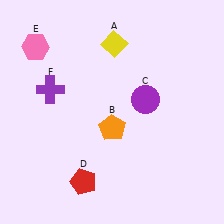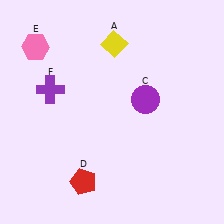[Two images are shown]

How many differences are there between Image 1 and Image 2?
There is 1 difference between the two images.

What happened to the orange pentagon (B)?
The orange pentagon (B) was removed in Image 2. It was in the bottom-right area of Image 1.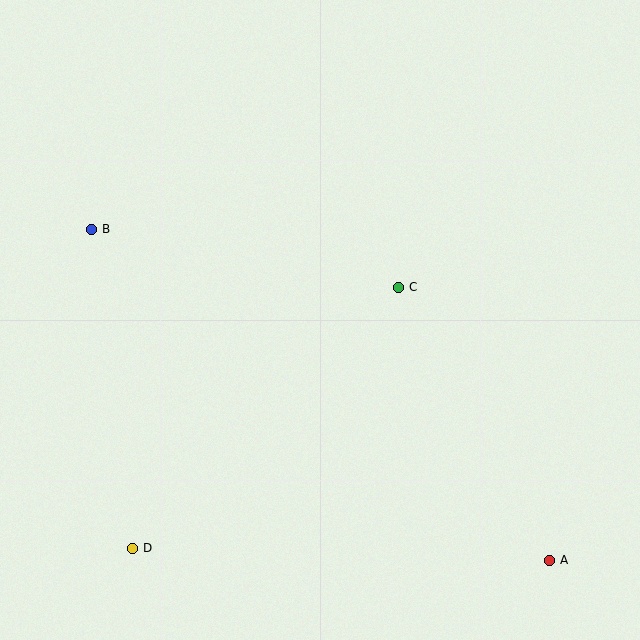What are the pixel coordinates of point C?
Point C is at (398, 287).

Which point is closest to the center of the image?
Point C at (398, 287) is closest to the center.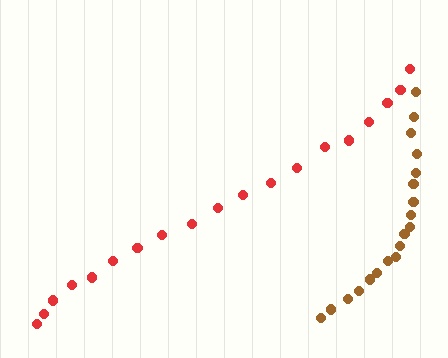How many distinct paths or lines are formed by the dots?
There are 2 distinct paths.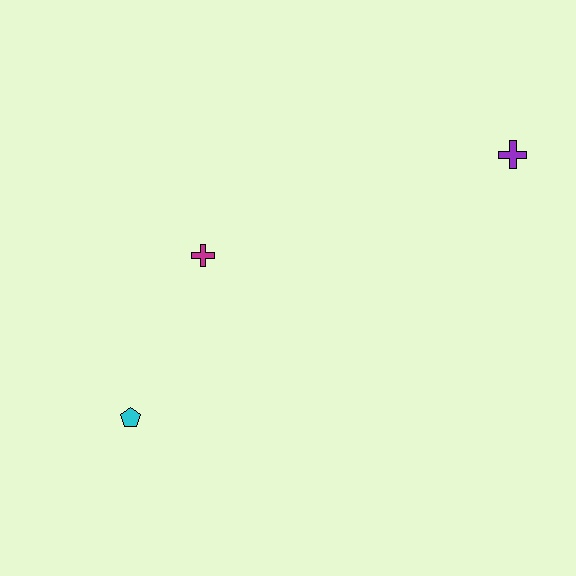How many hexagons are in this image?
There are no hexagons.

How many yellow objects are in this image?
There are no yellow objects.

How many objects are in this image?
There are 3 objects.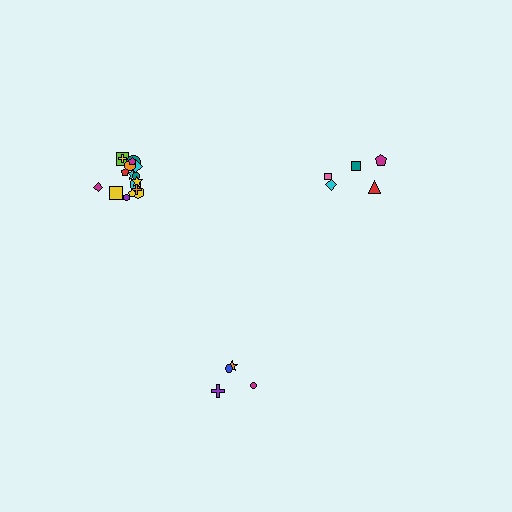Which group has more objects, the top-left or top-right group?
The top-left group.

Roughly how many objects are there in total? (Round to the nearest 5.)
Roughly 25 objects in total.